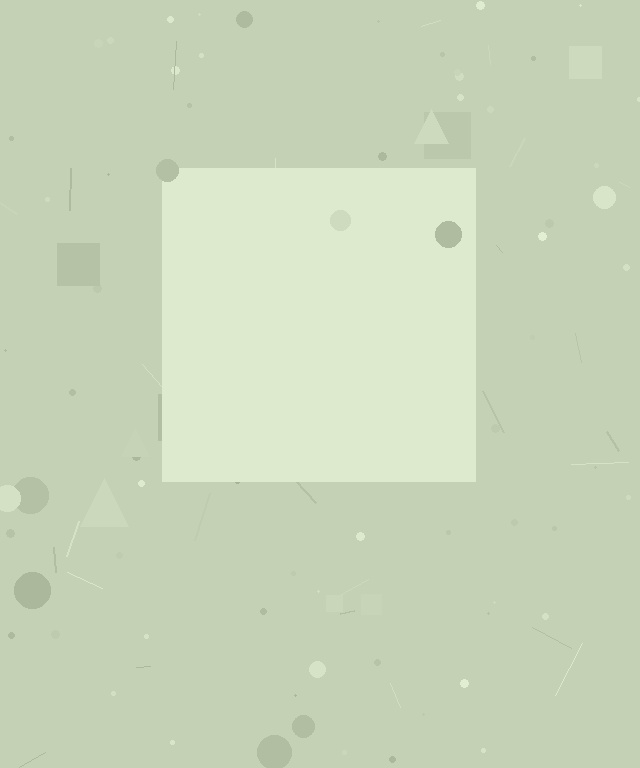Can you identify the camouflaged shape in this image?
The camouflaged shape is a square.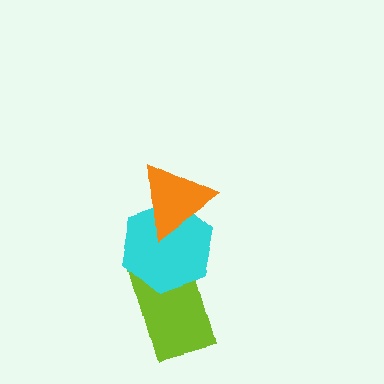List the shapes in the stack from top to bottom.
From top to bottom: the orange triangle, the cyan hexagon, the lime rectangle.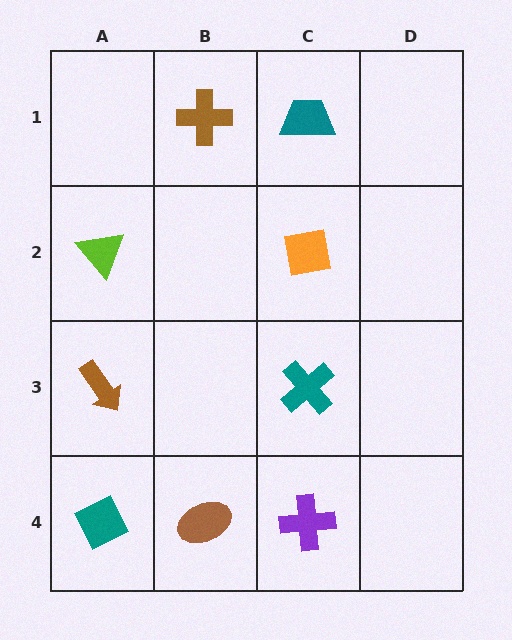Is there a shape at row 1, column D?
No, that cell is empty.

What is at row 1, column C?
A teal trapezoid.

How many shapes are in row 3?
2 shapes.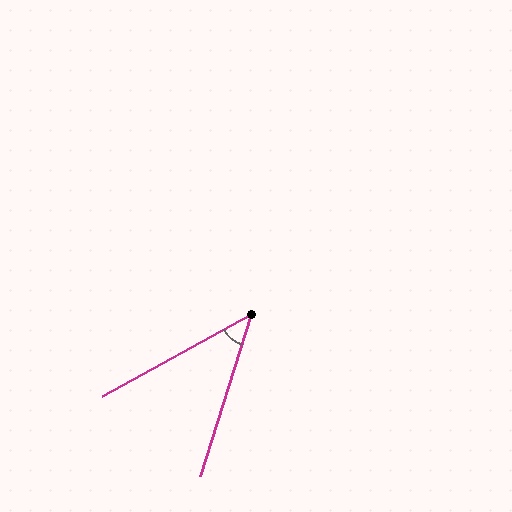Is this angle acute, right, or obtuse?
It is acute.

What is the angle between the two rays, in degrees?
Approximately 44 degrees.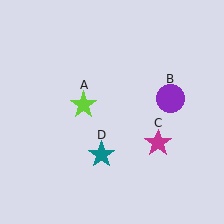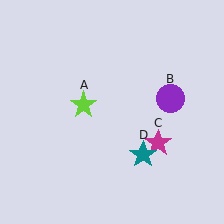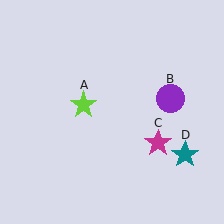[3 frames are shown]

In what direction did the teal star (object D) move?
The teal star (object D) moved right.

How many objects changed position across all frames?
1 object changed position: teal star (object D).